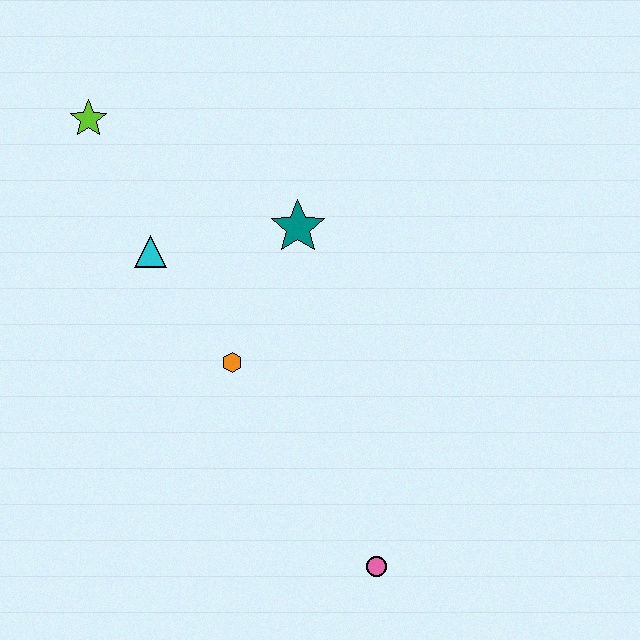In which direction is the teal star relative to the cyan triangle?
The teal star is to the right of the cyan triangle.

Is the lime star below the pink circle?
No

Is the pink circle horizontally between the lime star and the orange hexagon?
No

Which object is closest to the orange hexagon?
The cyan triangle is closest to the orange hexagon.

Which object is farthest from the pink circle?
The lime star is farthest from the pink circle.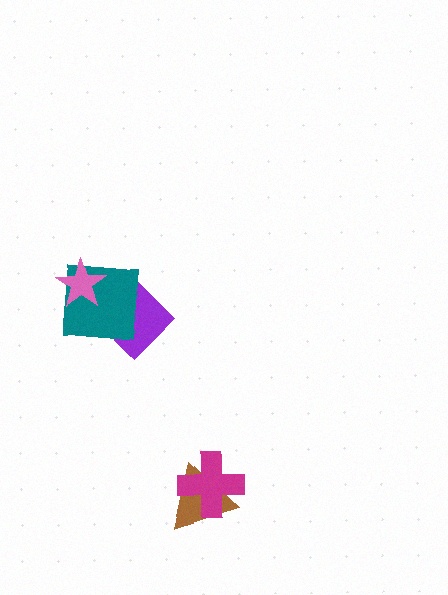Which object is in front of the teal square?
The pink star is in front of the teal square.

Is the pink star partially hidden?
No, no other shape covers it.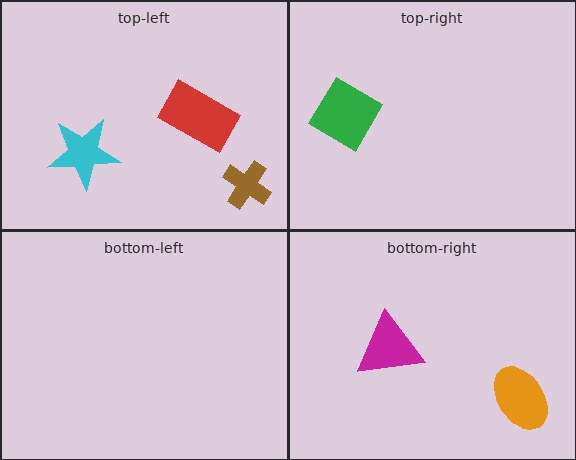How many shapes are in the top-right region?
1.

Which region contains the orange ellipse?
The bottom-right region.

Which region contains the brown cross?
The top-left region.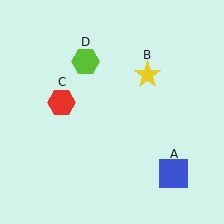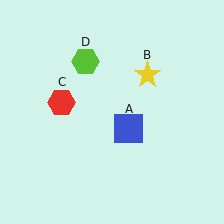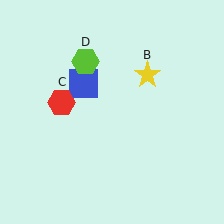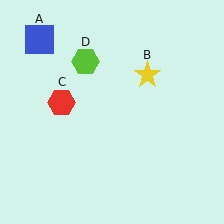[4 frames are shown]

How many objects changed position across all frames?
1 object changed position: blue square (object A).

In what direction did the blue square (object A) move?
The blue square (object A) moved up and to the left.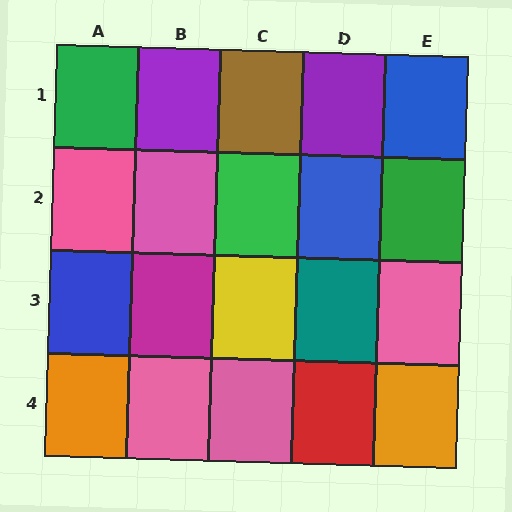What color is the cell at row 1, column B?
Purple.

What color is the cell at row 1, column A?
Green.